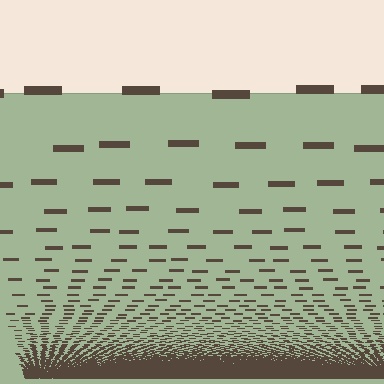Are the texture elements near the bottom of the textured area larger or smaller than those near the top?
Smaller. The gradient is inverted — elements near the bottom are smaller and denser.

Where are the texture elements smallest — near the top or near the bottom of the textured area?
Near the bottom.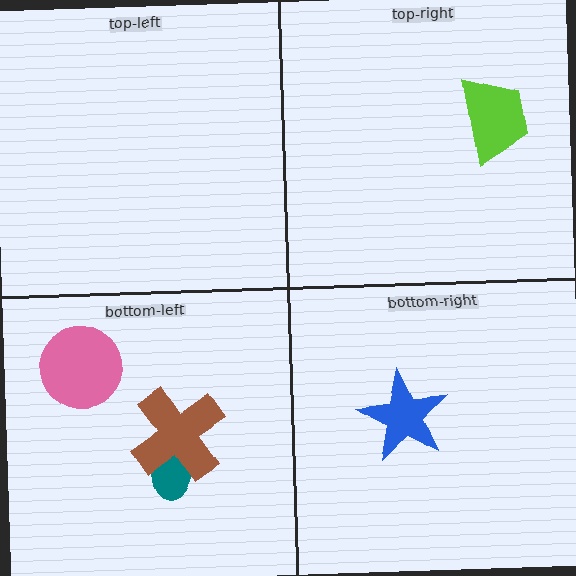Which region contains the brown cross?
The bottom-left region.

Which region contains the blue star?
The bottom-right region.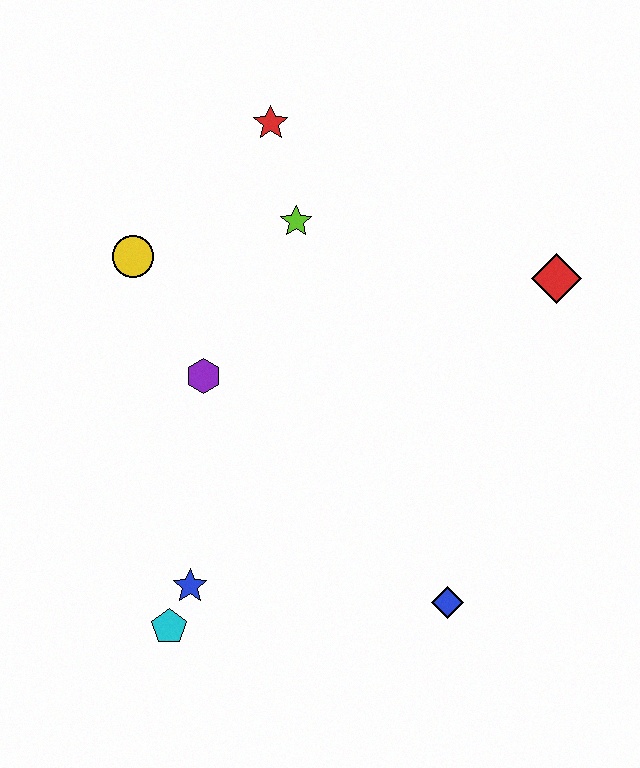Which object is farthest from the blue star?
The red diamond is farthest from the blue star.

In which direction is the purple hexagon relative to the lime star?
The purple hexagon is below the lime star.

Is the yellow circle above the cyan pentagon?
Yes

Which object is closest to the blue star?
The cyan pentagon is closest to the blue star.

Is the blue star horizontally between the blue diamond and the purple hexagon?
No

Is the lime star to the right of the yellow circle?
Yes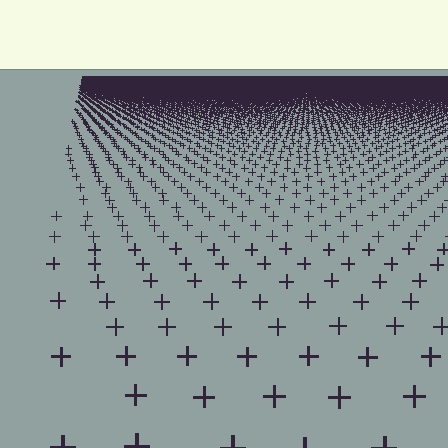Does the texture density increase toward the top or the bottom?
Density increases toward the top.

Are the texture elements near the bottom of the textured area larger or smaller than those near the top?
Larger. Near the bottom, elements are closer to the viewer and appear at a bigger on-screen size.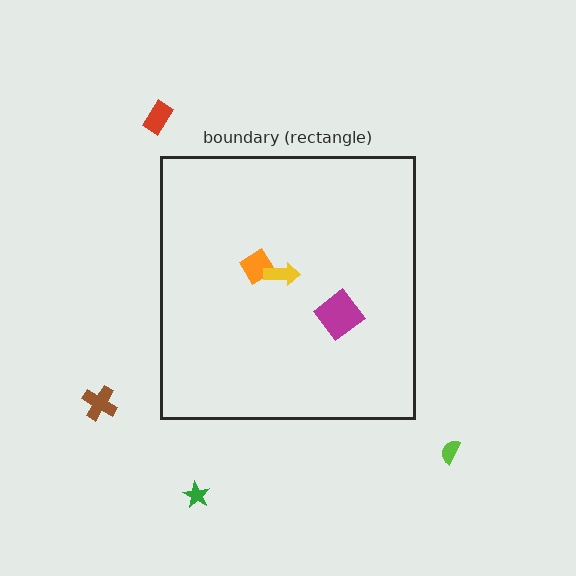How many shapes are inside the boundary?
3 inside, 4 outside.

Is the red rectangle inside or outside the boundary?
Outside.